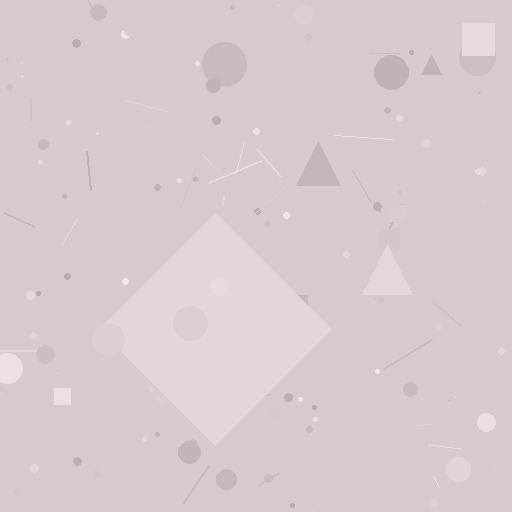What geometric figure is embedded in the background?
A diamond is embedded in the background.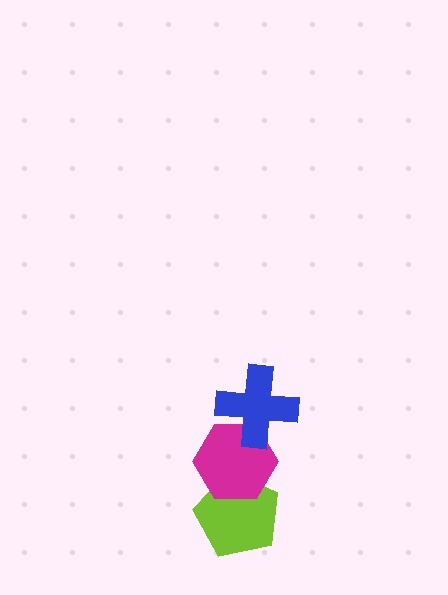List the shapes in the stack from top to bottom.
From top to bottom: the blue cross, the magenta hexagon, the lime pentagon.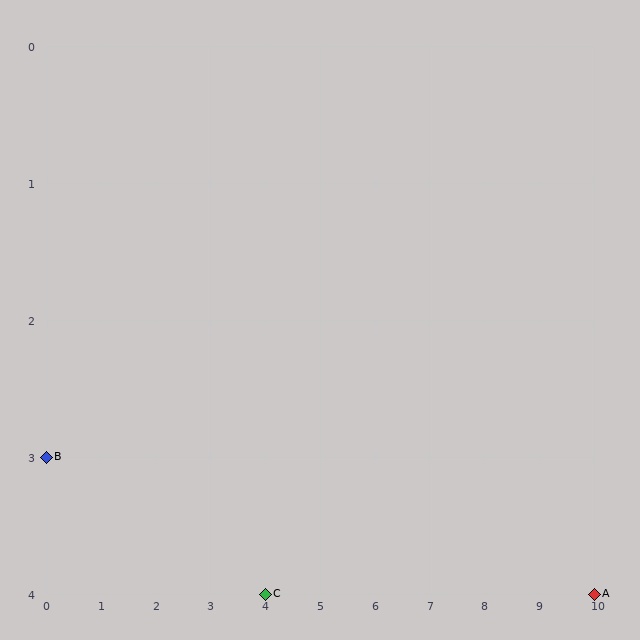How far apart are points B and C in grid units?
Points B and C are 4 columns and 1 row apart (about 4.1 grid units diagonally).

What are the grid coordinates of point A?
Point A is at grid coordinates (10, 4).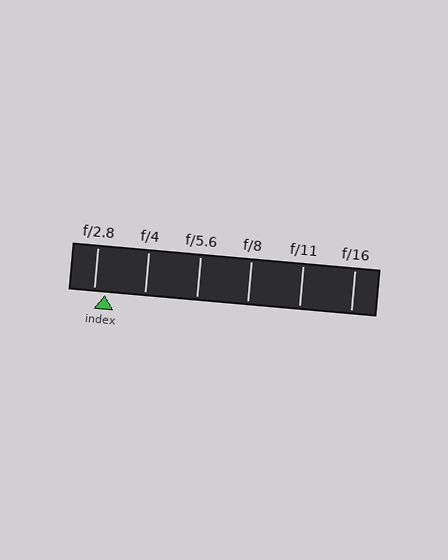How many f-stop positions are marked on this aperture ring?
There are 6 f-stop positions marked.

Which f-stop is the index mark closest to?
The index mark is closest to f/2.8.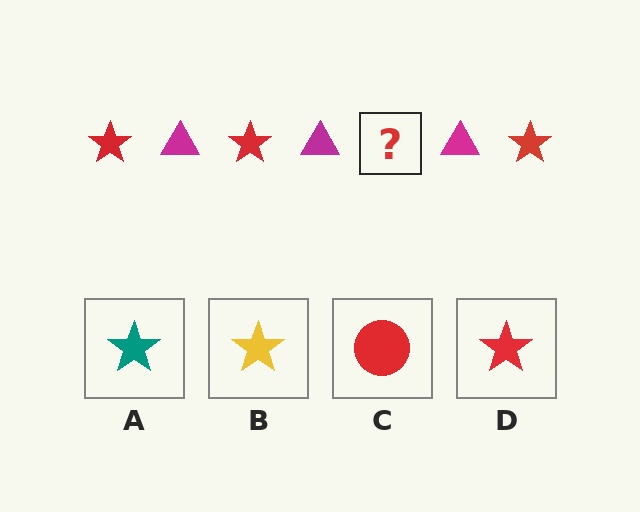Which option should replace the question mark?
Option D.